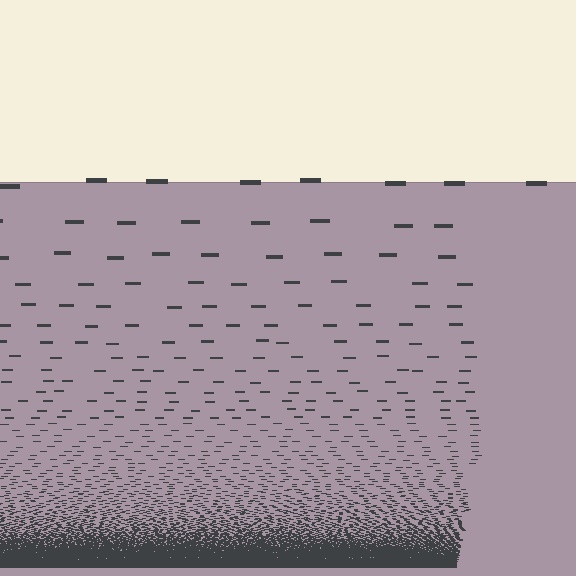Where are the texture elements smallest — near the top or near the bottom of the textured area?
Near the bottom.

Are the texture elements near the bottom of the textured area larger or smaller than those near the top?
Smaller. The gradient is inverted — elements near the bottom are smaller and denser.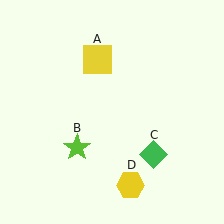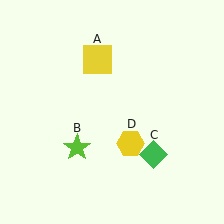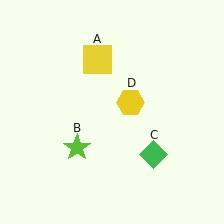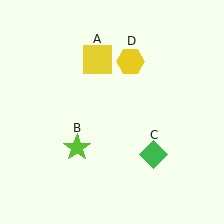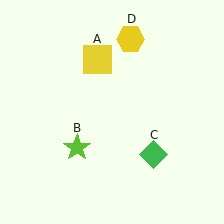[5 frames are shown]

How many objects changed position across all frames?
1 object changed position: yellow hexagon (object D).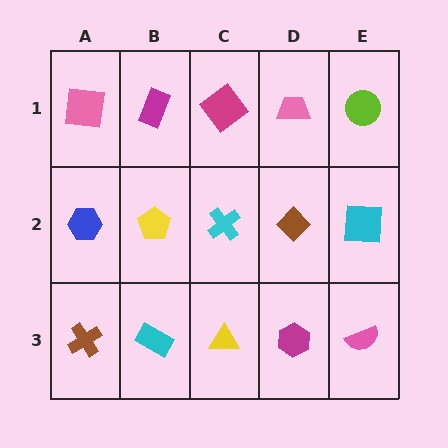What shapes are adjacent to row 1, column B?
A yellow pentagon (row 2, column B), a pink square (row 1, column A), a magenta diamond (row 1, column C).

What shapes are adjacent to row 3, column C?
A cyan cross (row 2, column C), a cyan rectangle (row 3, column B), a magenta hexagon (row 3, column D).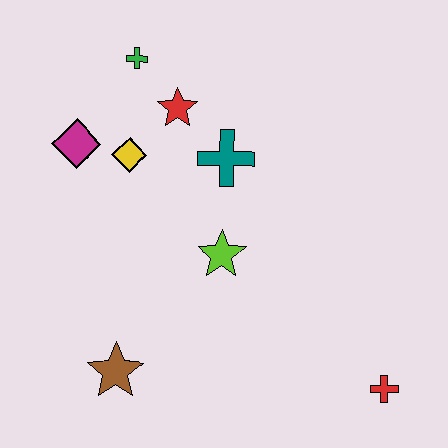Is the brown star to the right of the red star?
No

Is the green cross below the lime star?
No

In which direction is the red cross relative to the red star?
The red cross is below the red star.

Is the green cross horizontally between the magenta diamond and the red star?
Yes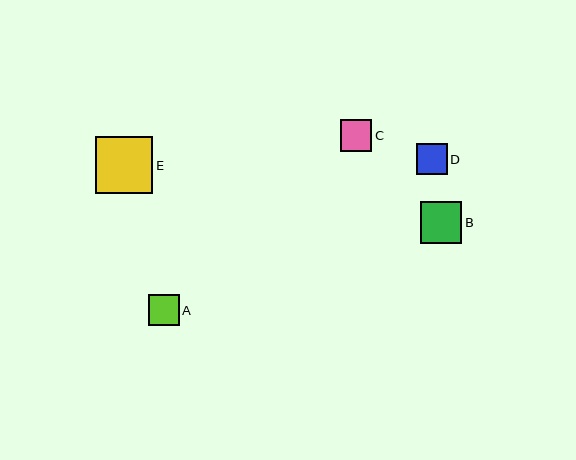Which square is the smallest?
Square D is the smallest with a size of approximately 31 pixels.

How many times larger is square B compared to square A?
Square B is approximately 1.4 times the size of square A.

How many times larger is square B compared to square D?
Square B is approximately 1.4 times the size of square D.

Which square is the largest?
Square E is the largest with a size of approximately 57 pixels.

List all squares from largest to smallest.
From largest to smallest: E, B, C, A, D.